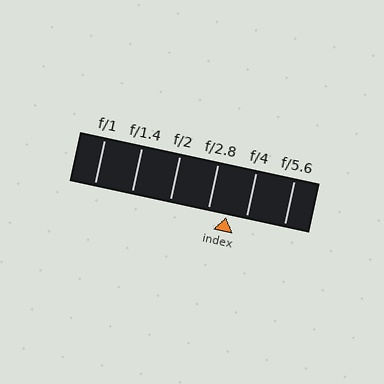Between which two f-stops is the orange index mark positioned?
The index mark is between f/2.8 and f/4.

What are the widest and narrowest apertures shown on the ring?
The widest aperture shown is f/1 and the narrowest is f/5.6.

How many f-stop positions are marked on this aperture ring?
There are 6 f-stop positions marked.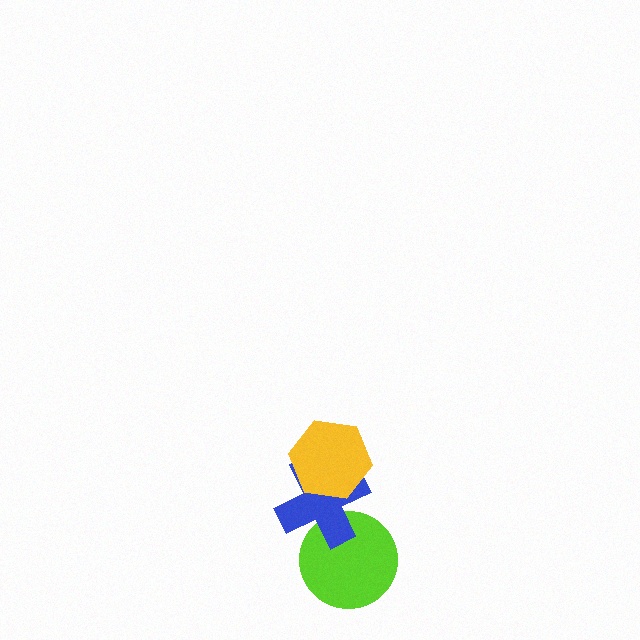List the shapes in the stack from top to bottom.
From top to bottom: the yellow hexagon, the blue cross, the lime circle.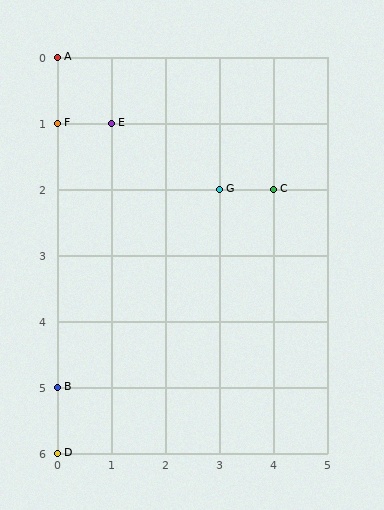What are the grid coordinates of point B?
Point B is at grid coordinates (0, 5).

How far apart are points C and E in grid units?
Points C and E are 3 columns and 1 row apart (about 3.2 grid units diagonally).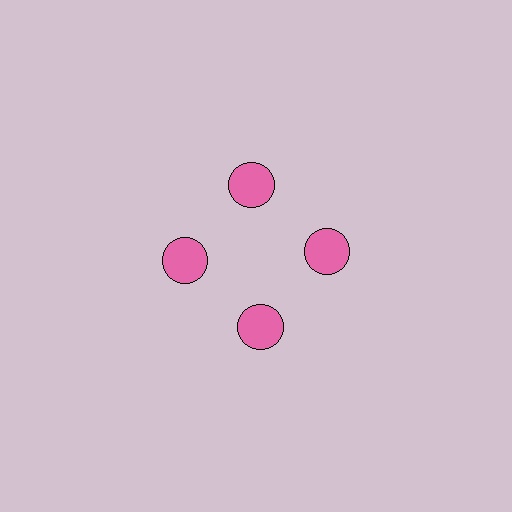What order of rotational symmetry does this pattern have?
This pattern has 4-fold rotational symmetry.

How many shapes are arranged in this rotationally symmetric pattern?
There are 4 shapes, arranged in 4 groups of 1.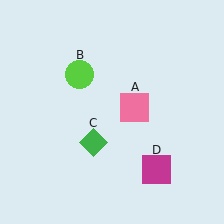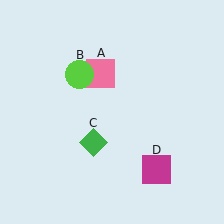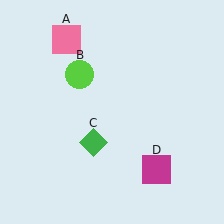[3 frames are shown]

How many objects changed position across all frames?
1 object changed position: pink square (object A).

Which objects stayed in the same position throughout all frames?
Lime circle (object B) and green diamond (object C) and magenta square (object D) remained stationary.